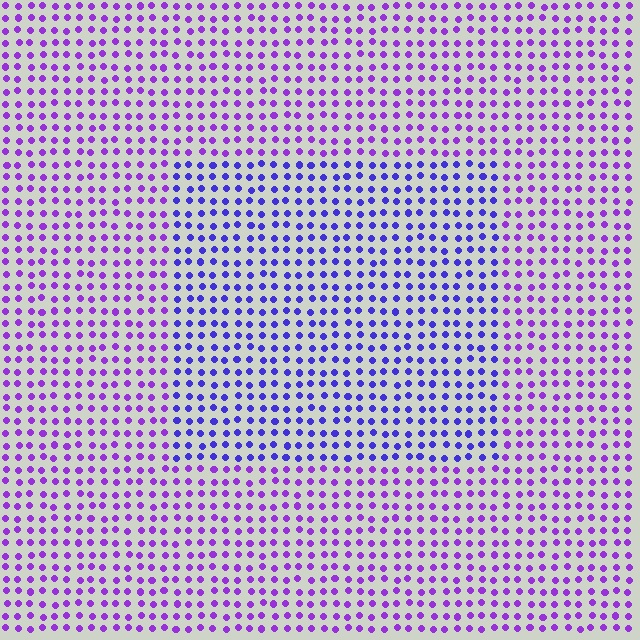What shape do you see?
I see a rectangle.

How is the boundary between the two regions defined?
The boundary is defined purely by a slight shift in hue (about 31 degrees). Spacing, size, and orientation are identical on both sides.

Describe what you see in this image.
The image is filled with small purple elements in a uniform arrangement. A rectangle-shaped region is visible where the elements are tinted to a slightly different hue, forming a subtle color boundary.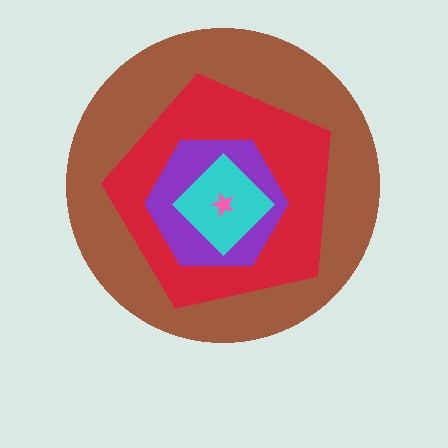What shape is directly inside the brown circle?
The red pentagon.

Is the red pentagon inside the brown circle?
Yes.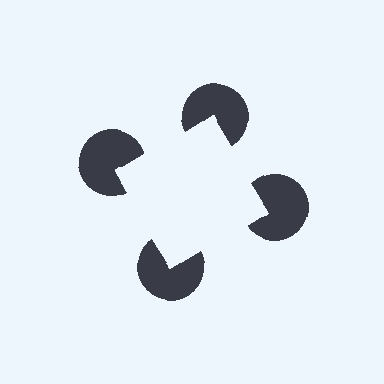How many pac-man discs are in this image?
There are 4 — one at each vertex of the illusory square.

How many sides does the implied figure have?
4 sides.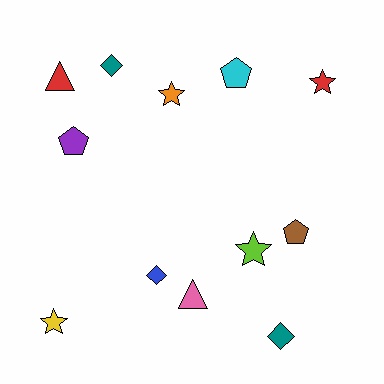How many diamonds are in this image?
There are 3 diamonds.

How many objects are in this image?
There are 12 objects.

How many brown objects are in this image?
There is 1 brown object.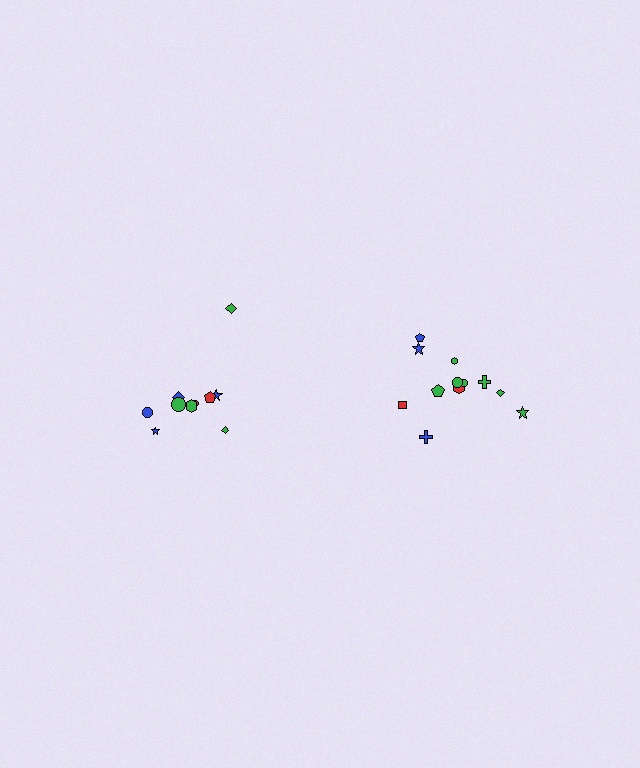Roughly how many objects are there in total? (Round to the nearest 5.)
Roughly 20 objects in total.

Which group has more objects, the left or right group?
The right group.